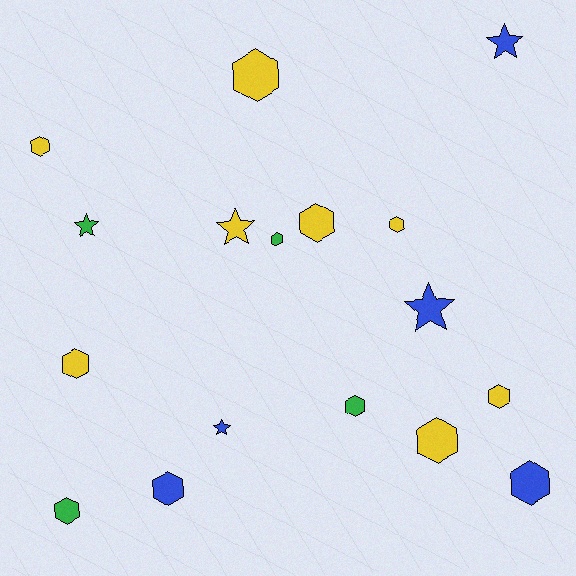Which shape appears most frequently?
Hexagon, with 12 objects.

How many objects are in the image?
There are 17 objects.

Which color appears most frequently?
Yellow, with 8 objects.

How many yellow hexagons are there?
There are 7 yellow hexagons.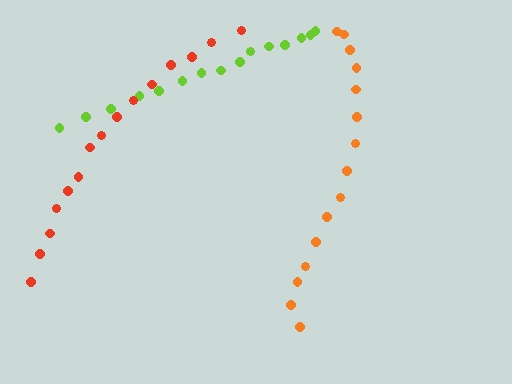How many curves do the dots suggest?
There are 3 distinct paths.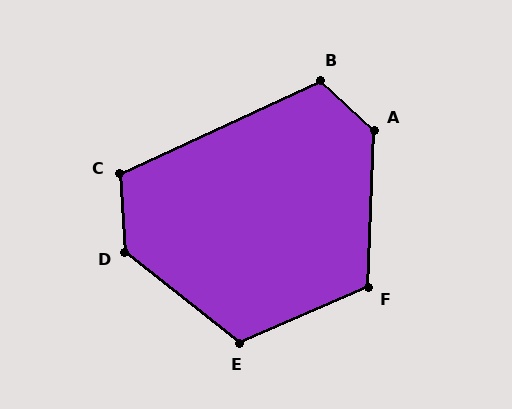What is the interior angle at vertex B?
Approximately 112 degrees (obtuse).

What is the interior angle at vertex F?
Approximately 116 degrees (obtuse).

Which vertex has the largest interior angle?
D, at approximately 132 degrees.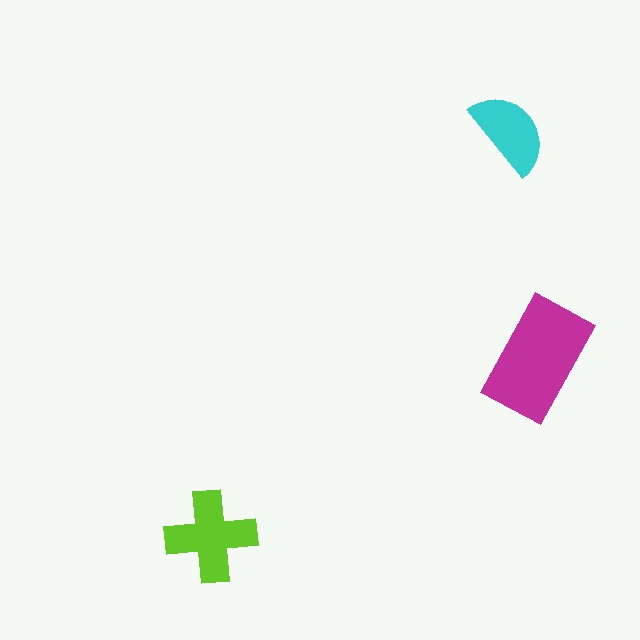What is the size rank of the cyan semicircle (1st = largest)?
3rd.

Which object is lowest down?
The lime cross is bottommost.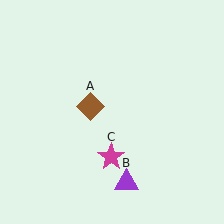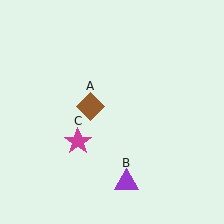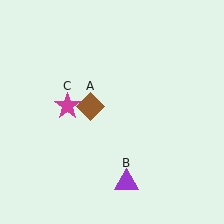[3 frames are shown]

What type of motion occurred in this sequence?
The magenta star (object C) rotated clockwise around the center of the scene.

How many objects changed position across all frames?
1 object changed position: magenta star (object C).